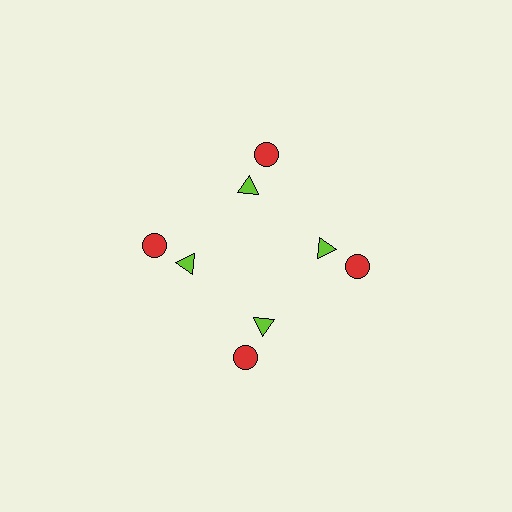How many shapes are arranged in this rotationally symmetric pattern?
There are 8 shapes, arranged in 4 groups of 2.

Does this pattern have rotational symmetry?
Yes, this pattern has 4-fold rotational symmetry. It looks the same after rotating 90 degrees around the center.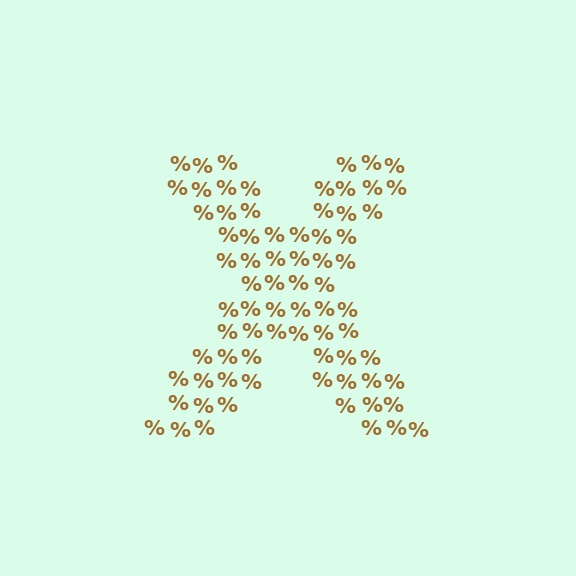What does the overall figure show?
The overall figure shows the letter X.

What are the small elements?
The small elements are percent signs.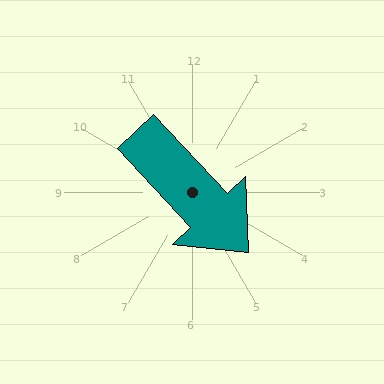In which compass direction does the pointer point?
Southeast.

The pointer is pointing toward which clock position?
Roughly 5 o'clock.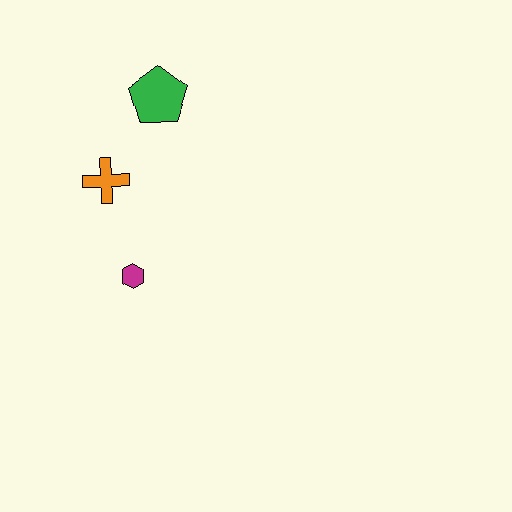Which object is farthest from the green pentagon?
The magenta hexagon is farthest from the green pentagon.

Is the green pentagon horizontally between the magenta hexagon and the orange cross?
No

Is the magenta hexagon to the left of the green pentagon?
Yes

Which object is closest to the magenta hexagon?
The orange cross is closest to the magenta hexagon.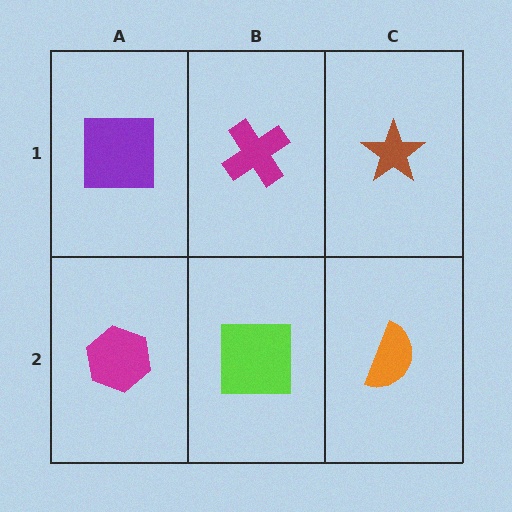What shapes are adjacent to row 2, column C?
A brown star (row 1, column C), a lime square (row 2, column B).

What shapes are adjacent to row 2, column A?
A purple square (row 1, column A), a lime square (row 2, column B).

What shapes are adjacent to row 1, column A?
A magenta hexagon (row 2, column A), a magenta cross (row 1, column B).